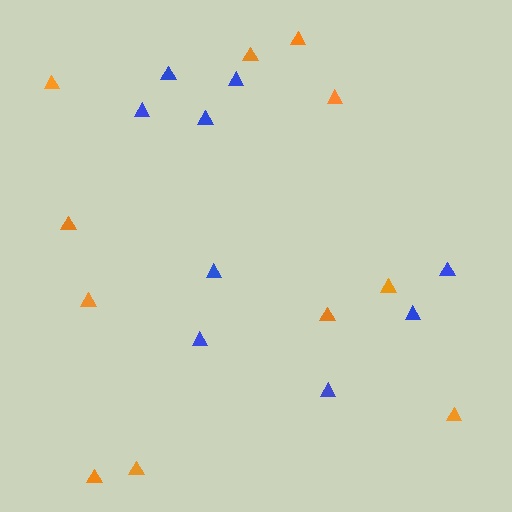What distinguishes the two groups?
There are 2 groups: one group of orange triangles (11) and one group of blue triangles (9).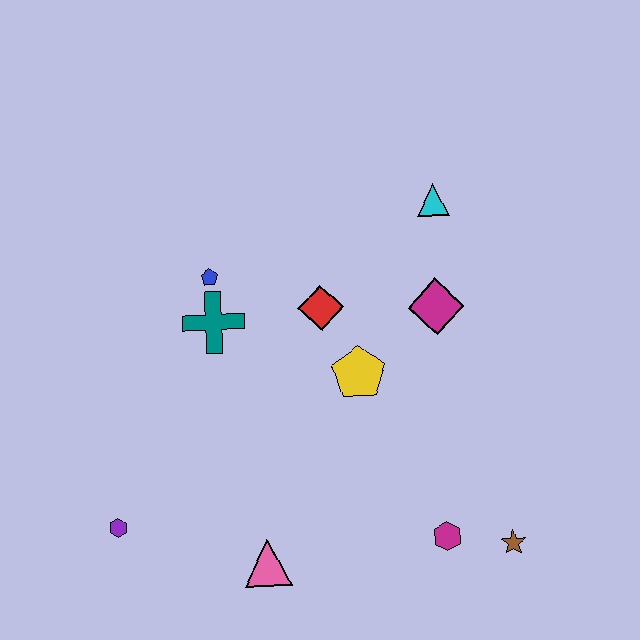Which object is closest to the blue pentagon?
The teal cross is closest to the blue pentagon.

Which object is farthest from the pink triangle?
The cyan triangle is farthest from the pink triangle.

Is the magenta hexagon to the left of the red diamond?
No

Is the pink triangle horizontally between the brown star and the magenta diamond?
No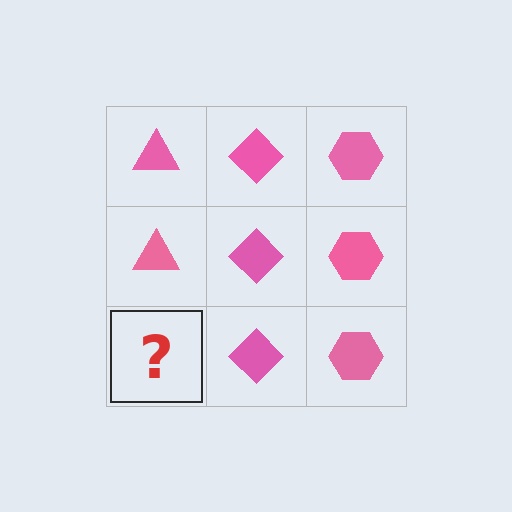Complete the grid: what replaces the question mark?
The question mark should be replaced with a pink triangle.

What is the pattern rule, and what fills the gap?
The rule is that each column has a consistent shape. The gap should be filled with a pink triangle.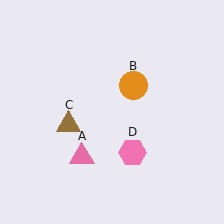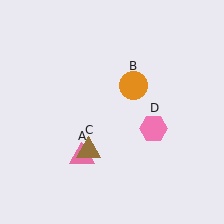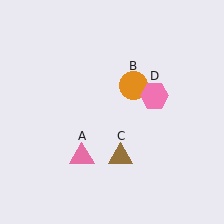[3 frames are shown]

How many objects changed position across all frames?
2 objects changed position: brown triangle (object C), pink hexagon (object D).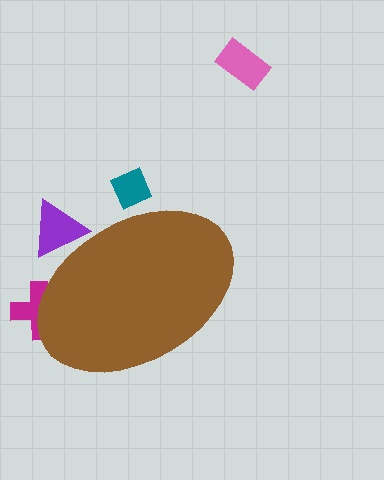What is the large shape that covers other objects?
A brown ellipse.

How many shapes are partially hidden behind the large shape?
3 shapes are partially hidden.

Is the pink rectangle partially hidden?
No, the pink rectangle is fully visible.